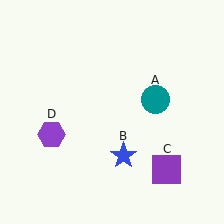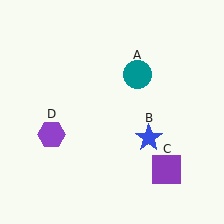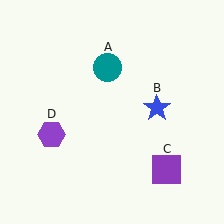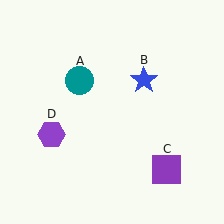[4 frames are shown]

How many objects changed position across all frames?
2 objects changed position: teal circle (object A), blue star (object B).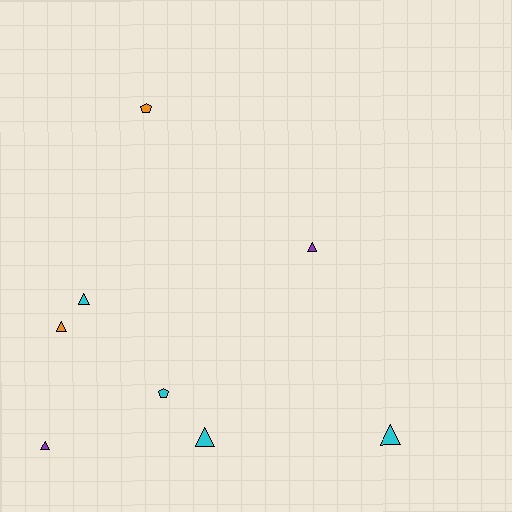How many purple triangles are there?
There are 2 purple triangles.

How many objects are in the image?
There are 8 objects.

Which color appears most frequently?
Cyan, with 4 objects.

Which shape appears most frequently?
Triangle, with 6 objects.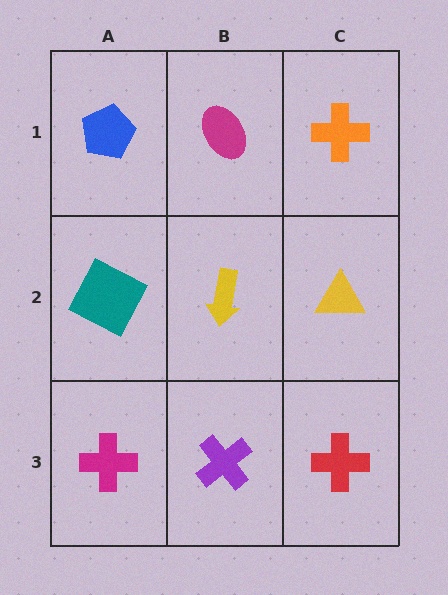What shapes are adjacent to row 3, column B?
A yellow arrow (row 2, column B), a magenta cross (row 3, column A), a red cross (row 3, column C).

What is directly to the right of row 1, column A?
A magenta ellipse.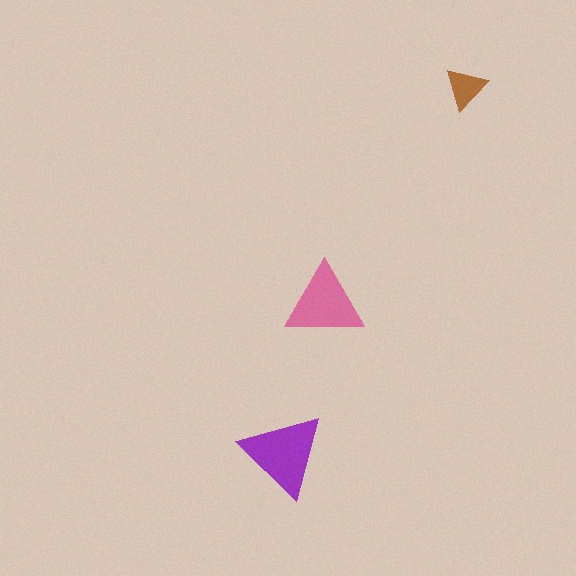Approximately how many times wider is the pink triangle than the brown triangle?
About 2 times wider.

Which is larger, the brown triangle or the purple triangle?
The purple one.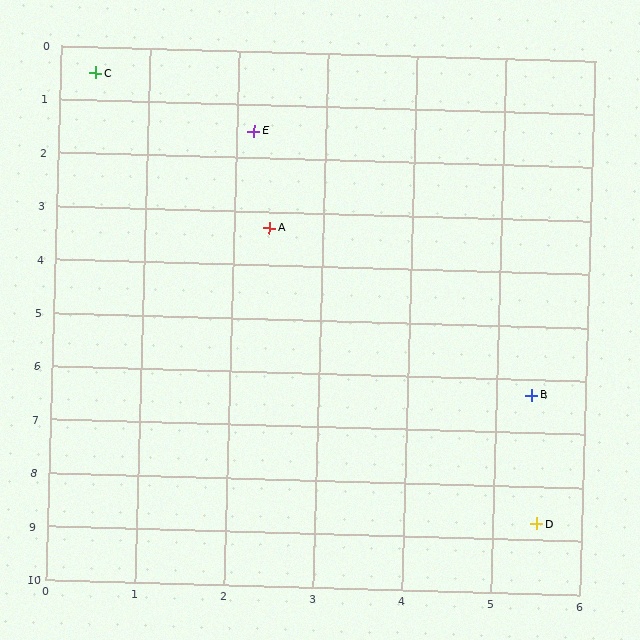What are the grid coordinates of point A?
Point A is at approximately (2.4, 3.3).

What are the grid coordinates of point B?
Point B is at approximately (5.4, 6.3).